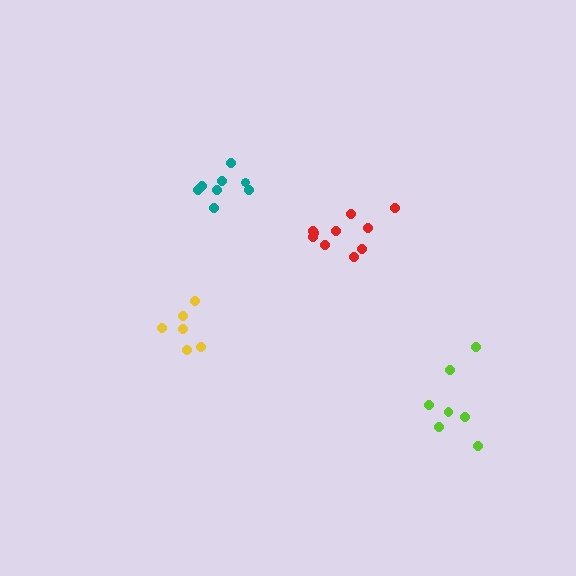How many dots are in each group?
Group 1: 10 dots, Group 2: 6 dots, Group 3: 7 dots, Group 4: 8 dots (31 total).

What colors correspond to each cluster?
The clusters are colored: red, yellow, lime, teal.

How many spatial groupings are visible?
There are 4 spatial groupings.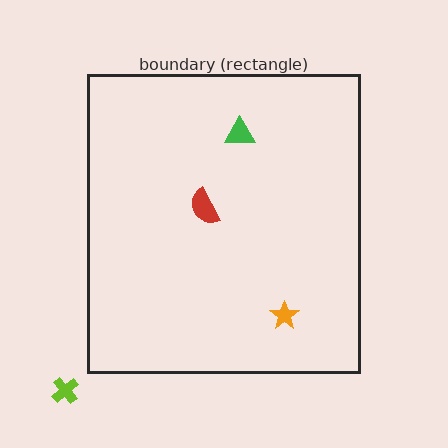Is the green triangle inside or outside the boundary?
Inside.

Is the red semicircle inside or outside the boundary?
Inside.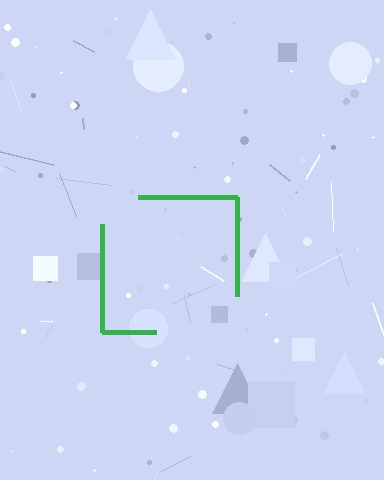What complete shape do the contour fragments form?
The contour fragments form a square.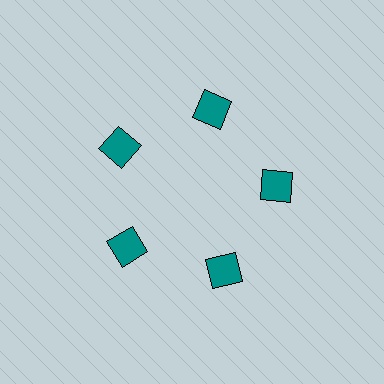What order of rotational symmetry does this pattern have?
This pattern has 5-fold rotational symmetry.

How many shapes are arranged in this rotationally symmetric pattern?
There are 5 shapes, arranged in 5 groups of 1.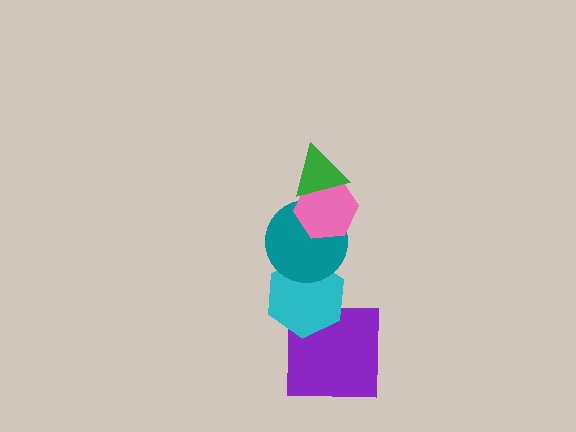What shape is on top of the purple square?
The cyan hexagon is on top of the purple square.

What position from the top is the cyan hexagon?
The cyan hexagon is 4th from the top.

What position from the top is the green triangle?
The green triangle is 1st from the top.